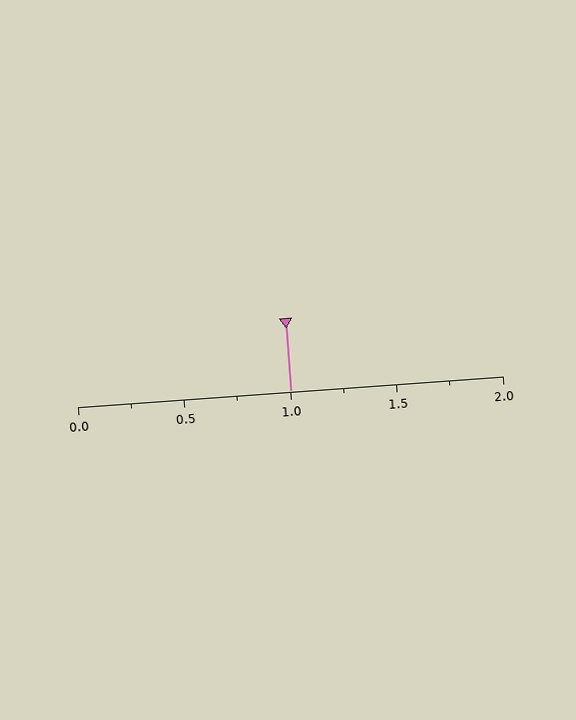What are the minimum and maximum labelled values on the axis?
The axis runs from 0.0 to 2.0.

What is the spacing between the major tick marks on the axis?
The major ticks are spaced 0.5 apart.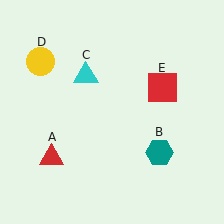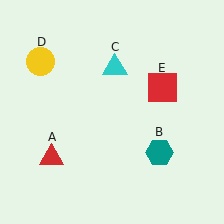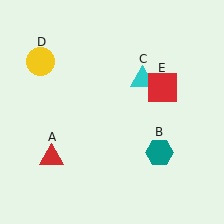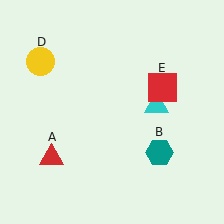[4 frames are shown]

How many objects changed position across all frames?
1 object changed position: cyan triangle (object C).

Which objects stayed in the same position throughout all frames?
Red triangle (object A) and teal hexagon (object B) and yellow circle (object D) and red square (object E) remained stationary.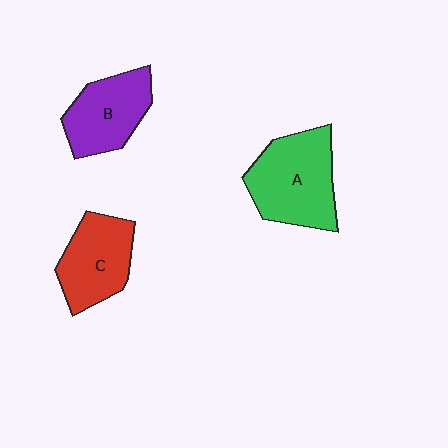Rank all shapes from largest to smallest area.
From largest to smallest: A (green), C (red), B (purple).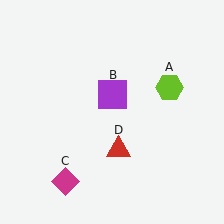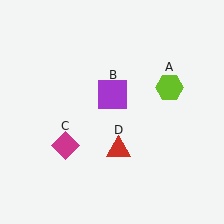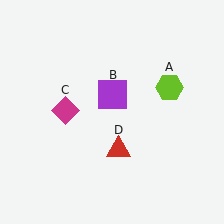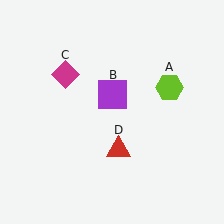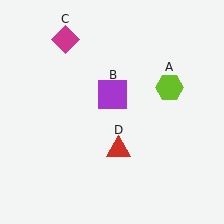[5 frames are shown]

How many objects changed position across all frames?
1 object changed position: magenta diamond (object C).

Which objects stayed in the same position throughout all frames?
Lime hexagon (object A) and purple square (object B) and red triangle (object D) remained stationary.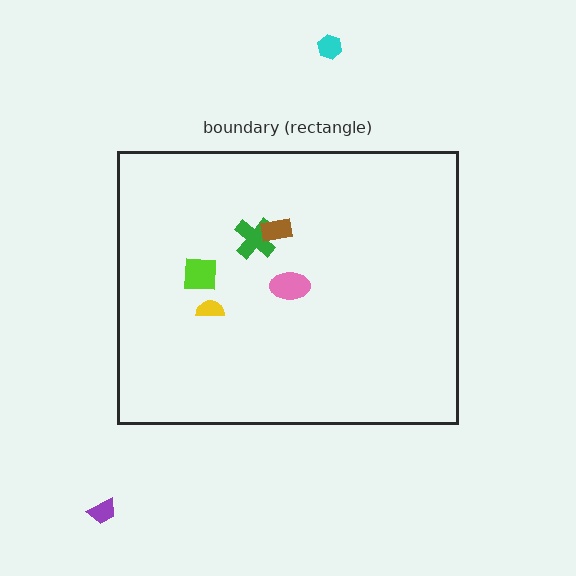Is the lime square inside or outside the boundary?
Inside.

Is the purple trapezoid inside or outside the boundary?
Outside.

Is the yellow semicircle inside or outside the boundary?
Inside.